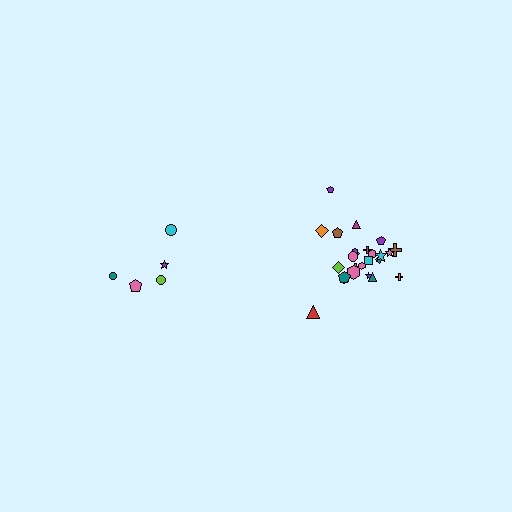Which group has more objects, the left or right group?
The right group.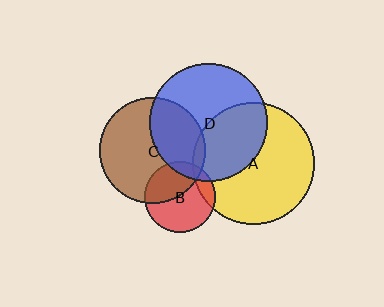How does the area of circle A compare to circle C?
Approximately 1.3 times.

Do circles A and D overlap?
Yes.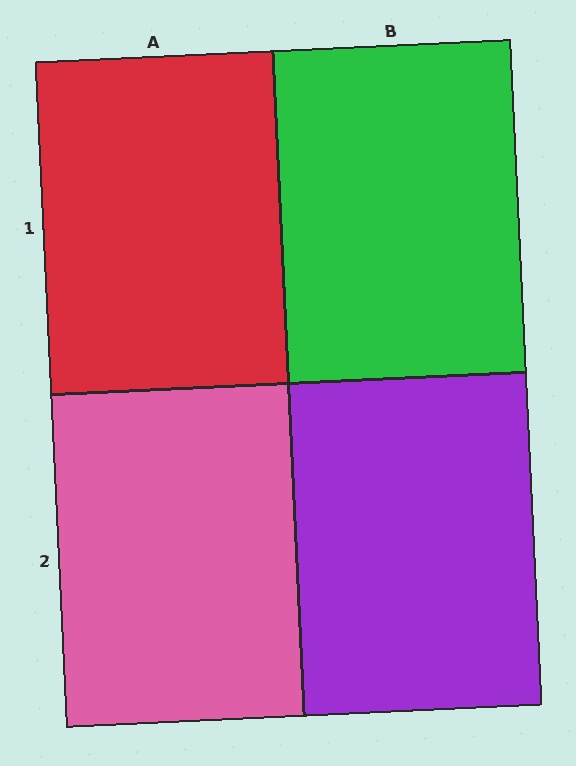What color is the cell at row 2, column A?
Pink.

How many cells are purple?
1 cell is purple.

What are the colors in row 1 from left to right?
Red, green.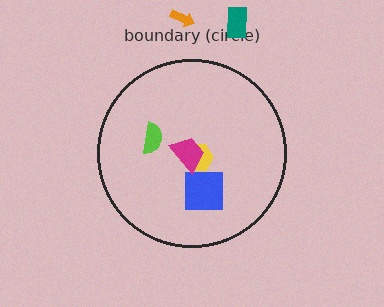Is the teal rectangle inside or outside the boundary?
Outside.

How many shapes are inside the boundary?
4 inside, 2 outside.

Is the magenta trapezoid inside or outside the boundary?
Inside.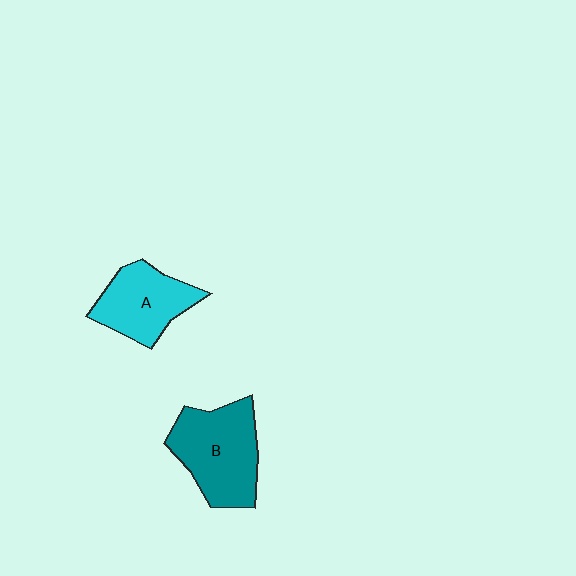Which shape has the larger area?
Shape B (teal).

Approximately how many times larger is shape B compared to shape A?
Approximately 1.3 times.